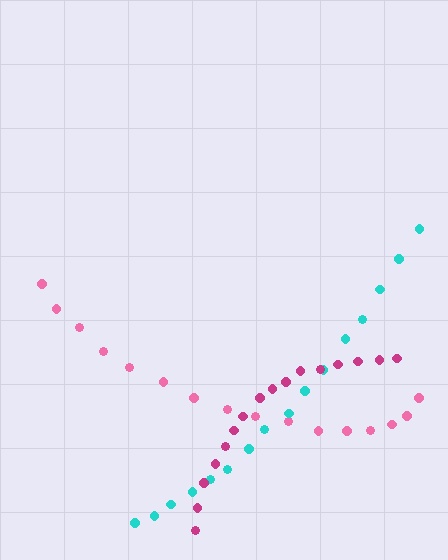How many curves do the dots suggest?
There are 3 distinct paths.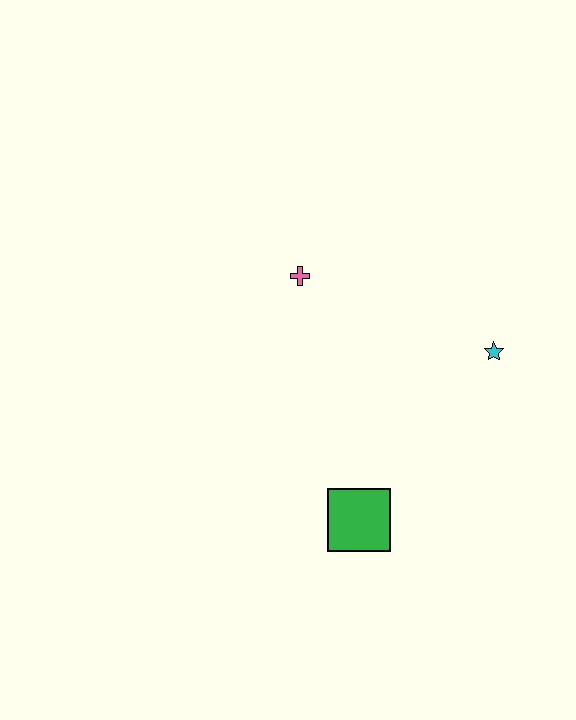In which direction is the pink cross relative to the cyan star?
The pink cross is to the left of the cyan star.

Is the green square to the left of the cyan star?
Yes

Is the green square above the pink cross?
No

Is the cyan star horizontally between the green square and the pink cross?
No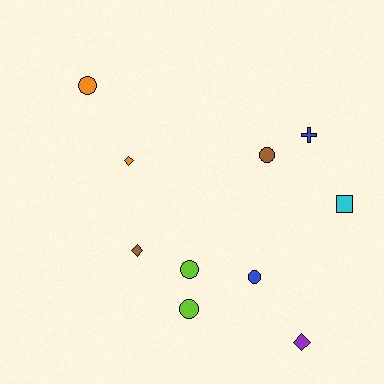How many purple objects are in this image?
There is 1 purple object.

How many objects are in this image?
There are 10 objects.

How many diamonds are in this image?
There are 3 diamonds.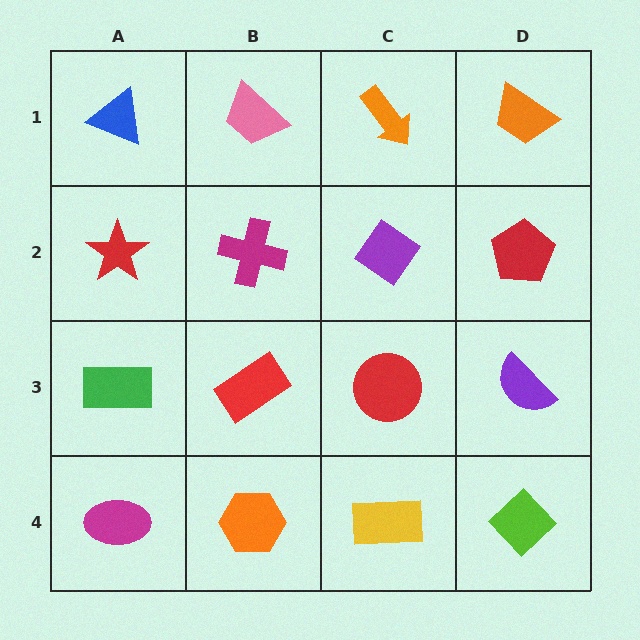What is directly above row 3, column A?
A red star.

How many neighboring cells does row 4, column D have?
2.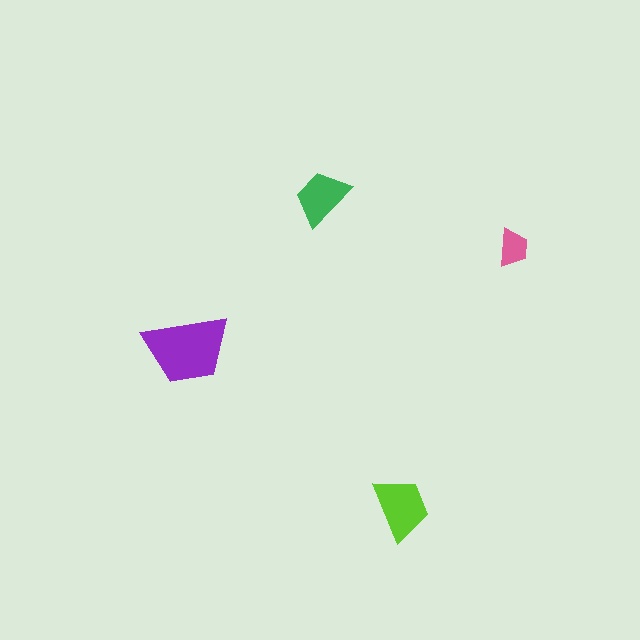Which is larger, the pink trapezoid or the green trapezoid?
The green one.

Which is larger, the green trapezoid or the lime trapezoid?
The lime one.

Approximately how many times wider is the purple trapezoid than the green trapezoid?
About 1.5 times wider.